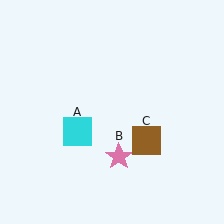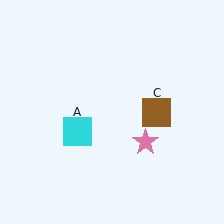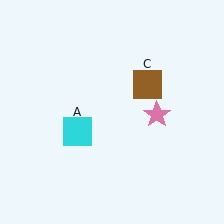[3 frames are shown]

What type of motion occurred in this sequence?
The pink star (object B), brown square (object C) rotated counterclockwise around the center of the scene.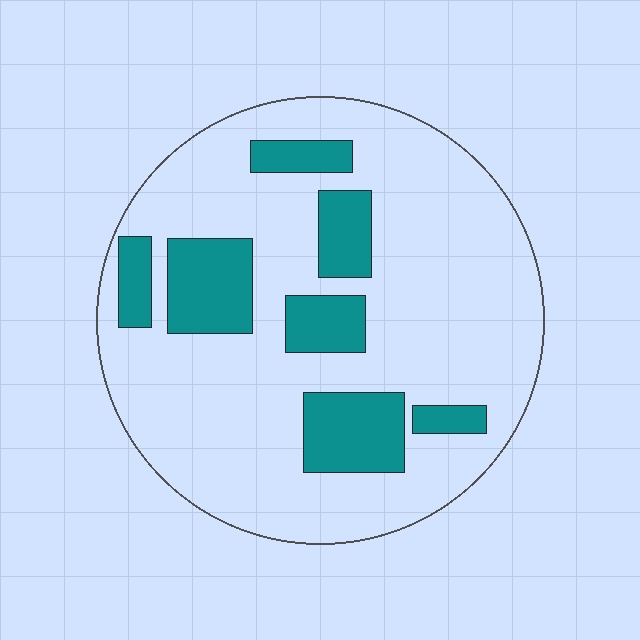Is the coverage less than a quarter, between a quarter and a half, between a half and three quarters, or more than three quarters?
Less than a quarter.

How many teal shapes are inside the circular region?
7.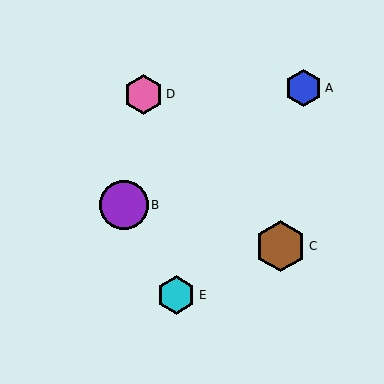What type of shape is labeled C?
Shape C is a brown hexagon.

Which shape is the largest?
The brown hexagon (labeled C) is the largest.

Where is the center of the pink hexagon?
The center of the pink hexagon is at (143, 94).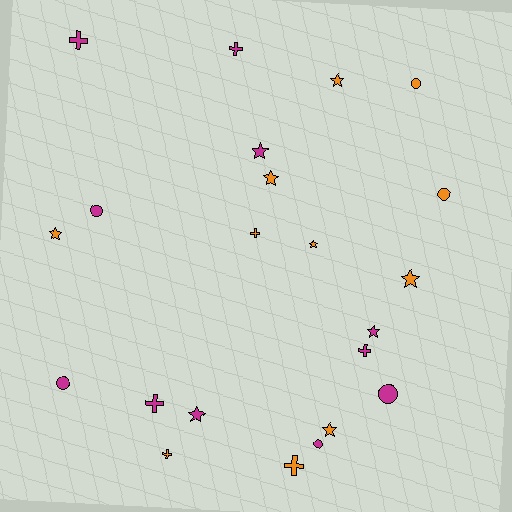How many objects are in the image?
There are 22 objects.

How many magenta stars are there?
There are 3 magenta stars.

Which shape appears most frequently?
Star, with 9 objects.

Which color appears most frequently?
Orange, with 11 objects.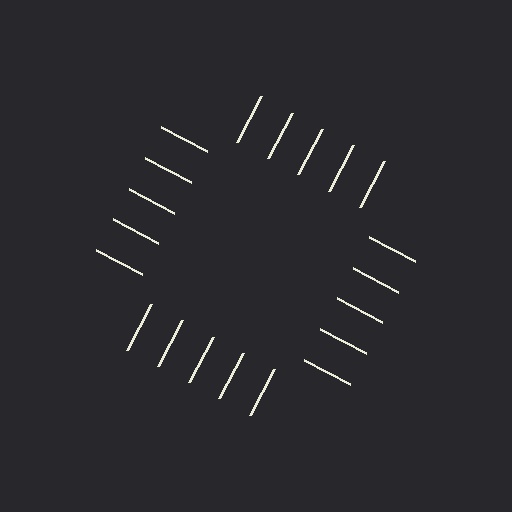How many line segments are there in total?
20 — 5 along each of the 4 edges.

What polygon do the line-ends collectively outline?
An illusory square — the line segments terminate on its edges but no continuous stroke is drawn.